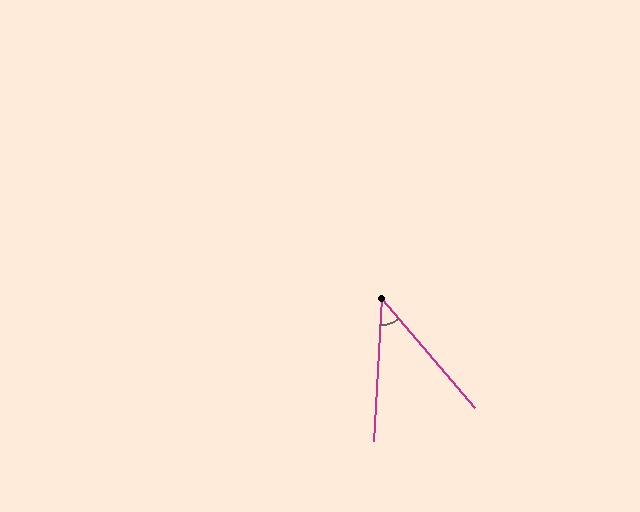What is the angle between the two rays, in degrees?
Approximately 44 degrees.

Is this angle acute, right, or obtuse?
It is acute.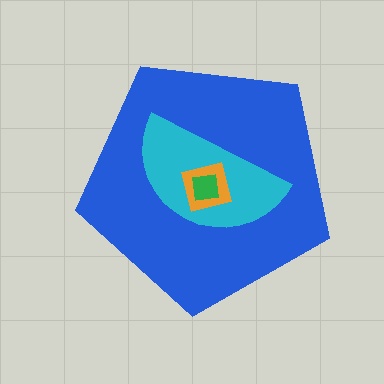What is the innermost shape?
The green square.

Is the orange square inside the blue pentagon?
Yes.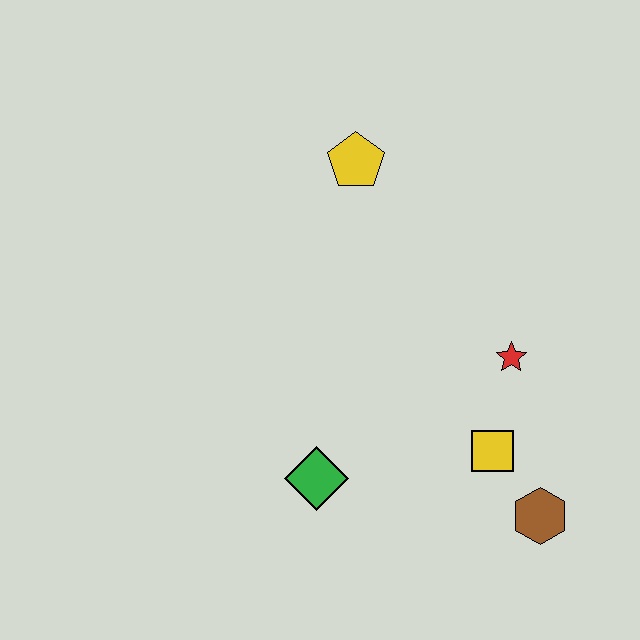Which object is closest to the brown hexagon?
The yellow square is closest to the brown hexagon.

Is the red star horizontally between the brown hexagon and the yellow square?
Yes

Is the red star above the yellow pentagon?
No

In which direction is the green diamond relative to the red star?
The green diamond is to the left of the red star.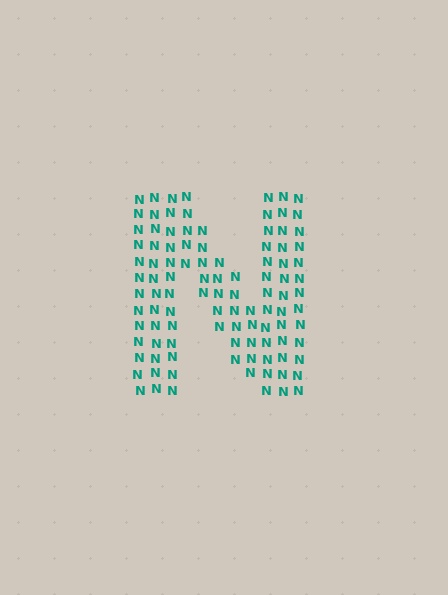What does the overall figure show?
The overall figure shows the letter N.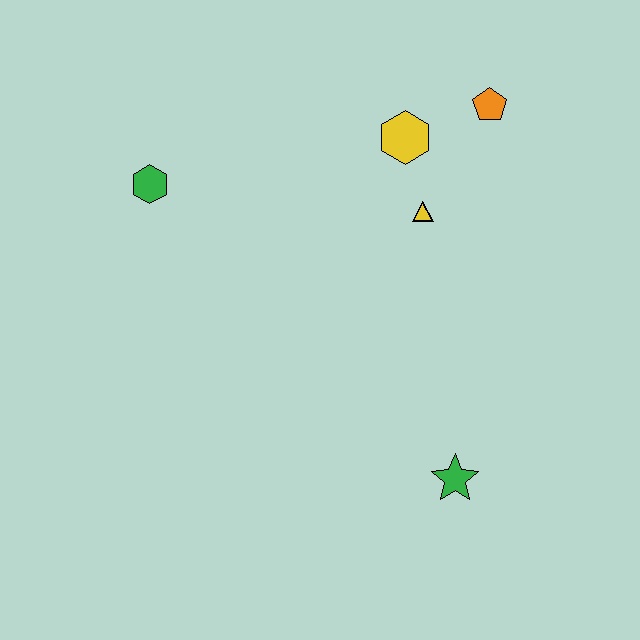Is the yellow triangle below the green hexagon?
Yes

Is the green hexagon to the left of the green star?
Yes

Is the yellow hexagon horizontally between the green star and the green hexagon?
Yes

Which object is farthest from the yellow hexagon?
The green star is farthest from the yellow hexagon.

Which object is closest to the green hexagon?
The yellow hexagon is closest to the green hexagon.